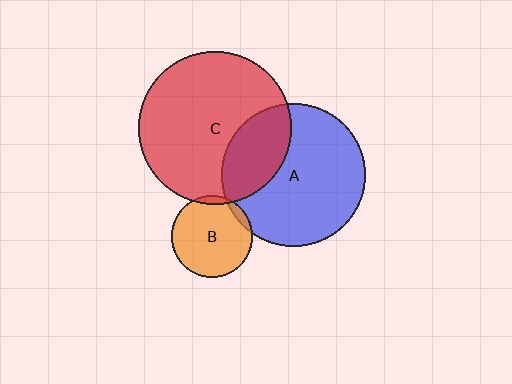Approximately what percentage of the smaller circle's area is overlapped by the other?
Approximately 30%.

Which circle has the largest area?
Circle C (red).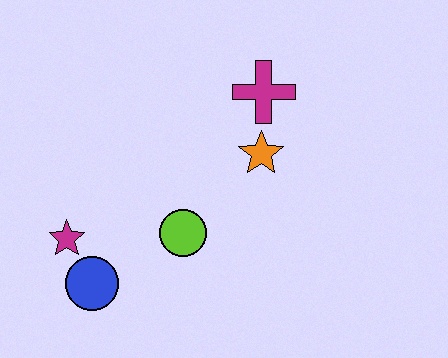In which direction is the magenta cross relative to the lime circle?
The magenta cross is above the lime circle.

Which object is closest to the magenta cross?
The orange star is closest to the magenta cross.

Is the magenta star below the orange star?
Yes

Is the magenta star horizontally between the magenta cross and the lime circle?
No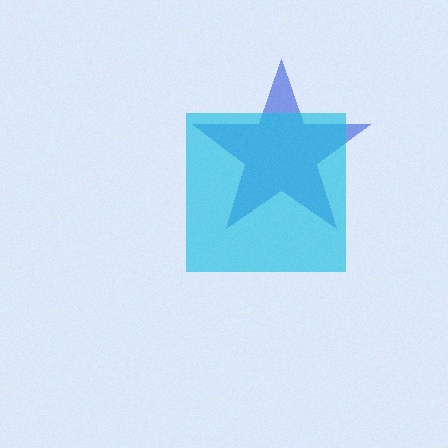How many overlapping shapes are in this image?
There are 2 overlapping shapes in the image.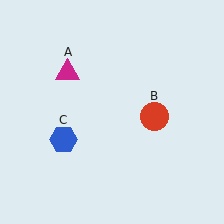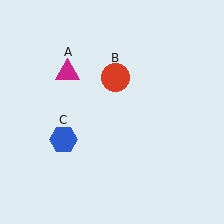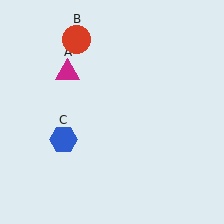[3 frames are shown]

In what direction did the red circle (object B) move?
The red circle (object B) moved up and to the left.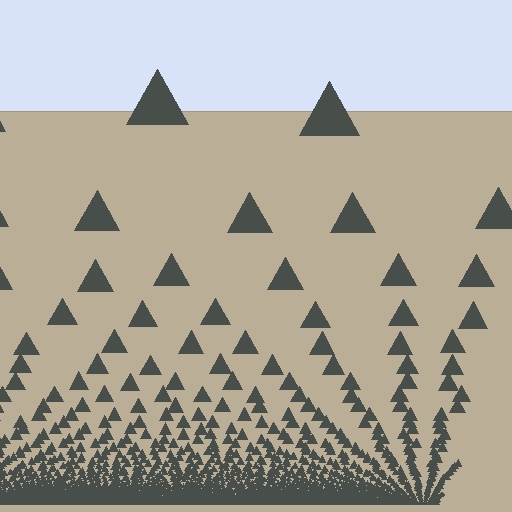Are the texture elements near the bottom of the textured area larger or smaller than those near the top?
Smaller. The gradient is inverted — elements near the bottom are smaller and denser.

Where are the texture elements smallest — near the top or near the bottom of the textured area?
Near the bottom.